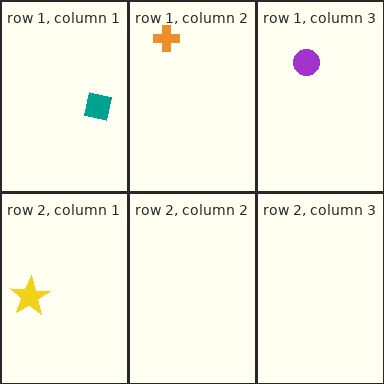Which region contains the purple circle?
The row 1, column 3 region.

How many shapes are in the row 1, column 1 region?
1.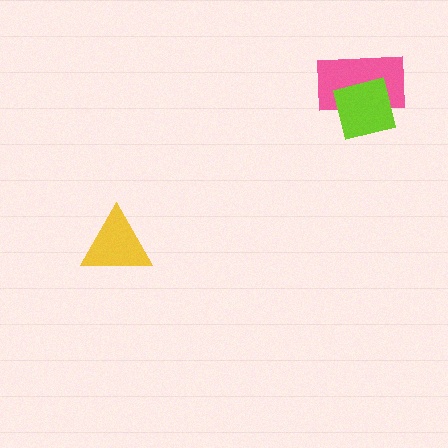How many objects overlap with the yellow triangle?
0 objects overlap with the yellow triangle.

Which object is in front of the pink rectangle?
The lime square is in front of the pink rectangle.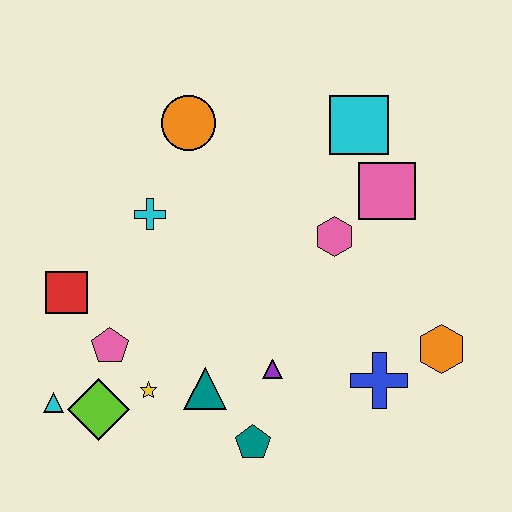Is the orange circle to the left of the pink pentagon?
No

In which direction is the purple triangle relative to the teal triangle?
The purple triangle is to the right of the teal triangle.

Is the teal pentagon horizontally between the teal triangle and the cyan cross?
No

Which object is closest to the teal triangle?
The yellow star is closest to the teal triangle.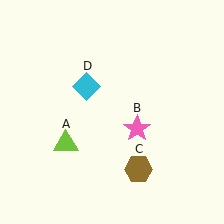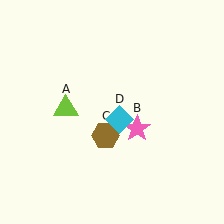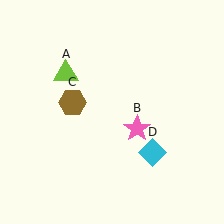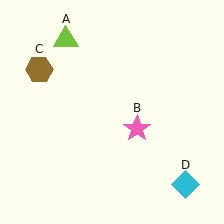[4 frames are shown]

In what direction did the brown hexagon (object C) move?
The brown hexagon (object C) moved up and to the left.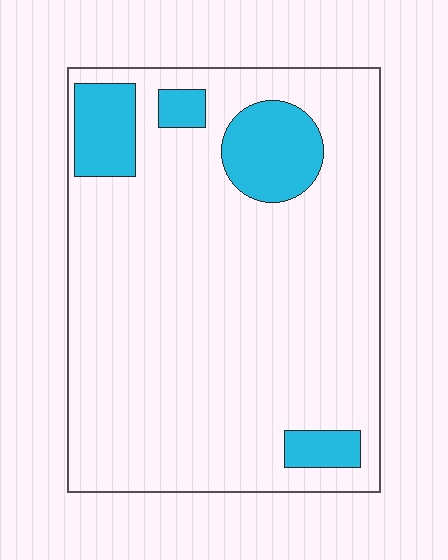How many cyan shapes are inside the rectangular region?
4.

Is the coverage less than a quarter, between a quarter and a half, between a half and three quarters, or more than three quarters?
Less than a quarter.